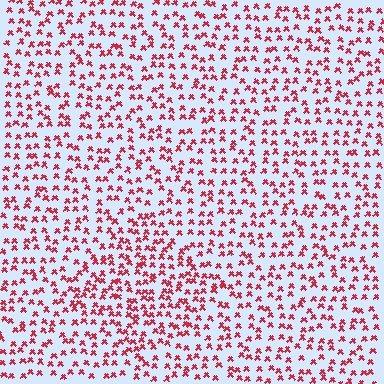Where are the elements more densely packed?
The elements are more densely packed inside the diamond boundary.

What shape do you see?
I see a diamond.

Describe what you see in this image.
The image contains small red elements arranged at two different densities. A diamond-shaped region is visible where the elements are more densely packed than the surrounding area.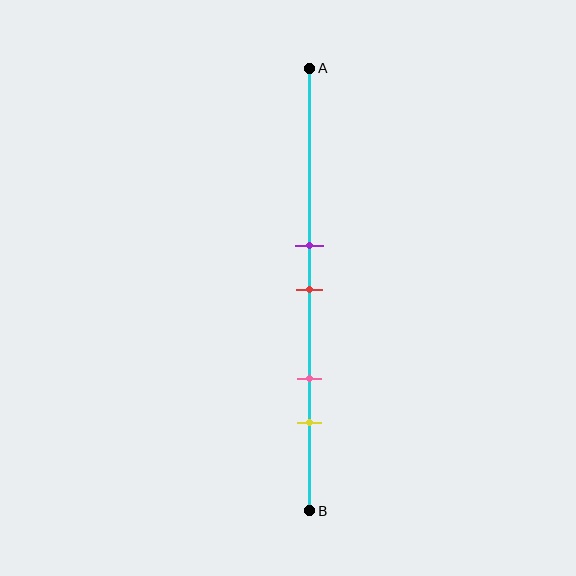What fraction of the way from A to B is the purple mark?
The purple mark is approximately 40% (0.4) of the way from A to B.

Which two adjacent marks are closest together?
The purple and red marks are the closest adjacent pair.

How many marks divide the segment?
There are 4 marks dividing the segment.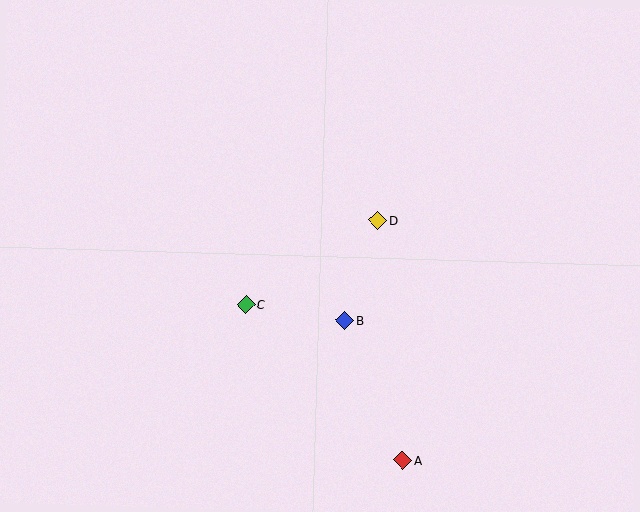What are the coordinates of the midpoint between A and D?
The midpoint between A and D is at (390, 340).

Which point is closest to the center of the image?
Point D at (378, 220) is closest to the center.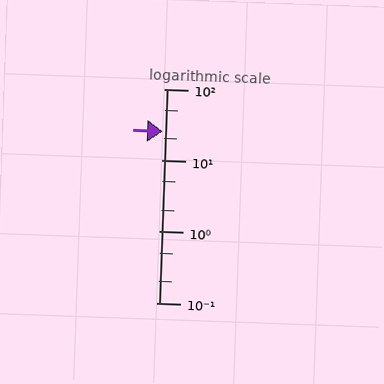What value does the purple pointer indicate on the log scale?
The pointer indicates approximately 25.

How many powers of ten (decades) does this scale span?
The scale spans 3 decades, from 0.1 to 100.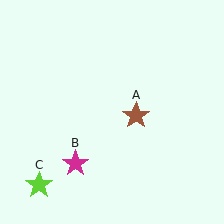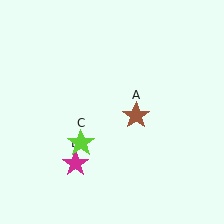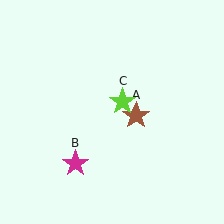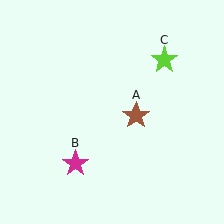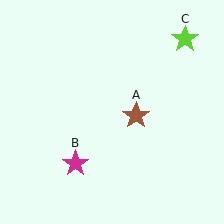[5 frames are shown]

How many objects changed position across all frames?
1 object changed position: lime star (object C).